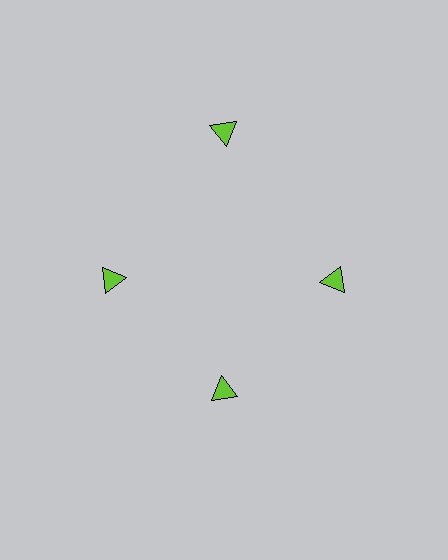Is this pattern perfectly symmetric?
No. The 4 lime triangles are arranged in a ring, but one element near the 12 o'clock position is pushed outward from the center, breaking the 4-fold rotational symmetry.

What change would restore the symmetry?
The symmetry would be restored by moving it inward, back onto the ring so that all 4 triangles sit at equal angles and equal distance from the center.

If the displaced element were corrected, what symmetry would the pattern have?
It would have 4-fold rotational symmetry — the pattern would map onto itself every 90 degrees.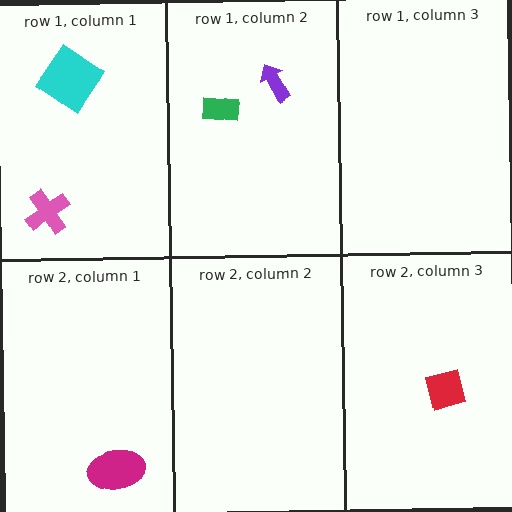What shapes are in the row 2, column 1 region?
The magenta ellipse.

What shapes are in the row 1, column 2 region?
The purple arrow, the green rectangle.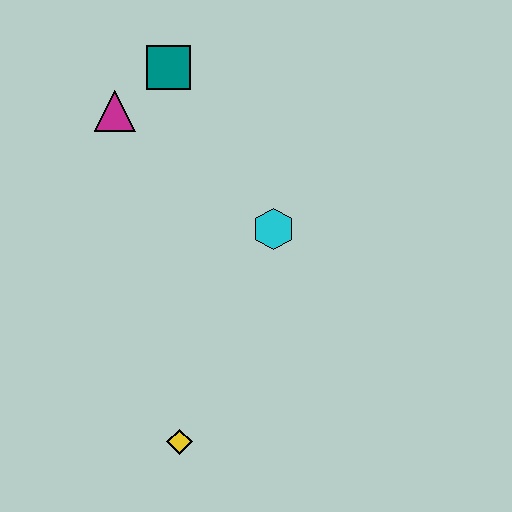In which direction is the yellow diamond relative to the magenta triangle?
The yellow diamond is below the magenta triangle.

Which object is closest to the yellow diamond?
The cyan hexagon is closest to the yellow diamond.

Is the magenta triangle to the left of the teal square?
Yes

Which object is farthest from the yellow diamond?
The teal square is farthest from the yellow diamond.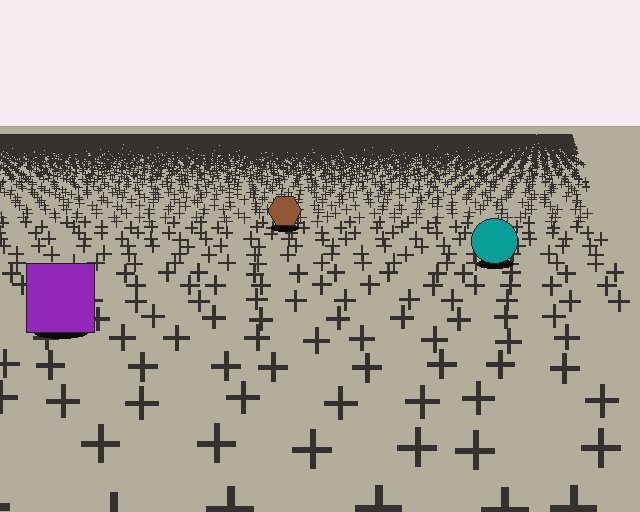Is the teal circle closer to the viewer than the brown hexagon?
Yes. The teal circle is closer — you can tell from the texture gradient: the ground texture is coarser near it.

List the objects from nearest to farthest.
From nearest to farthest: the purple square, the teal circle, the brown hexagon.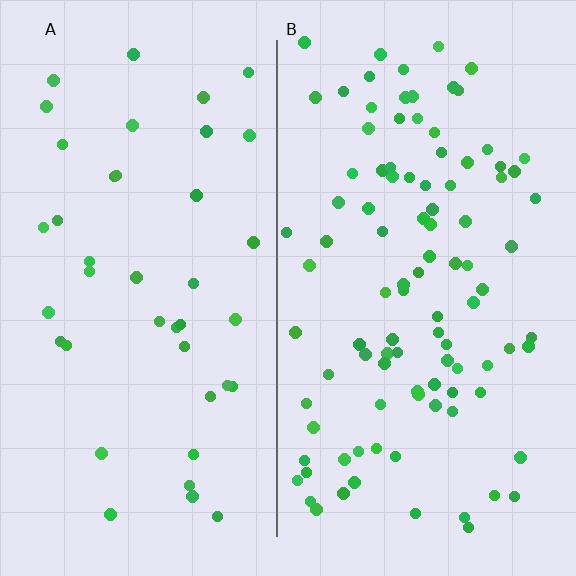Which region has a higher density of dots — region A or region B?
B (the right).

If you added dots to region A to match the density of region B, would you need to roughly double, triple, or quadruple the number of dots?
Approximately double.